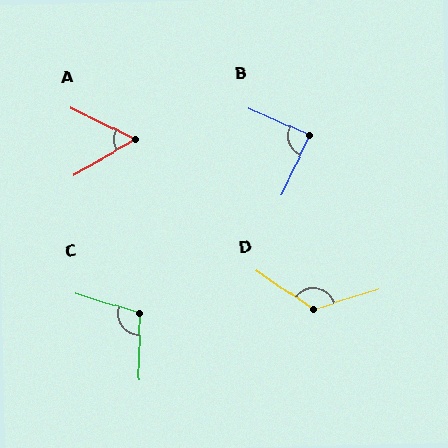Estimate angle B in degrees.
Approximately 88 degrees.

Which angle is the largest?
D, at approximately 127 degrees.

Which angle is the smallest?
A, at approximately 57 degrees.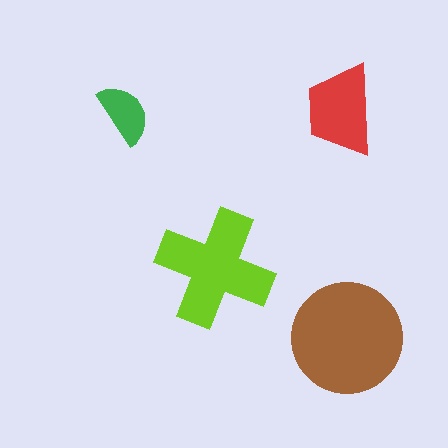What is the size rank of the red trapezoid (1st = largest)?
3rd.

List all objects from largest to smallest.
The brown circle, the lime cross, the red trapezoid, the green semicircle.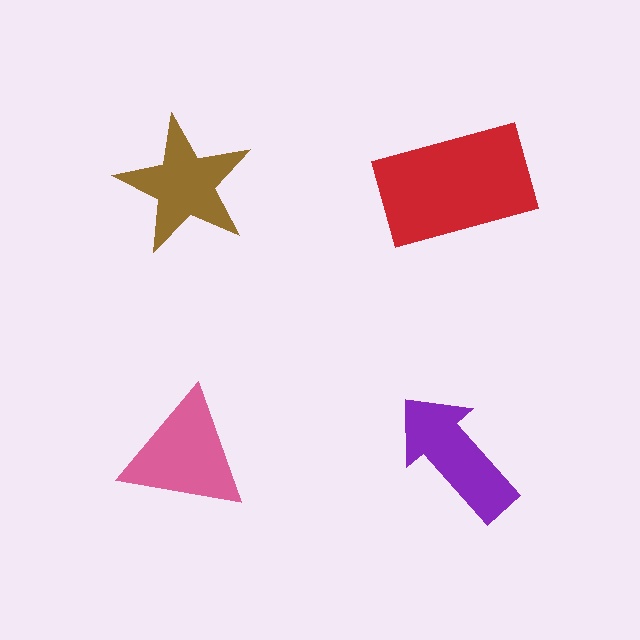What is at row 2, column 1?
A pink triangle.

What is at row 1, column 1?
A brown star.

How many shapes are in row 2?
2 shapes.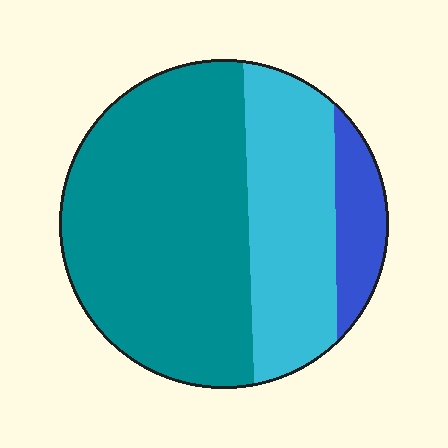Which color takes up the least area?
Blue, at roughly 10%.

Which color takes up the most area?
Teal, at roughly 60%.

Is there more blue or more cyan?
Cyan.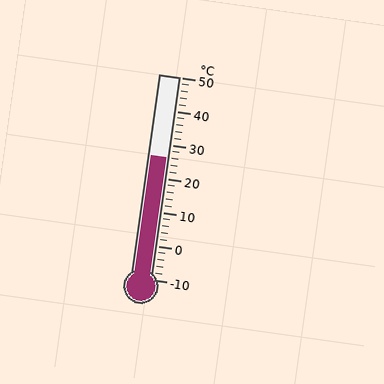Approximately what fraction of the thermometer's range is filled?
The thermometer is filled to approximately 60% of its range.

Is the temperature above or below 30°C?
The temperature is below 30°C.